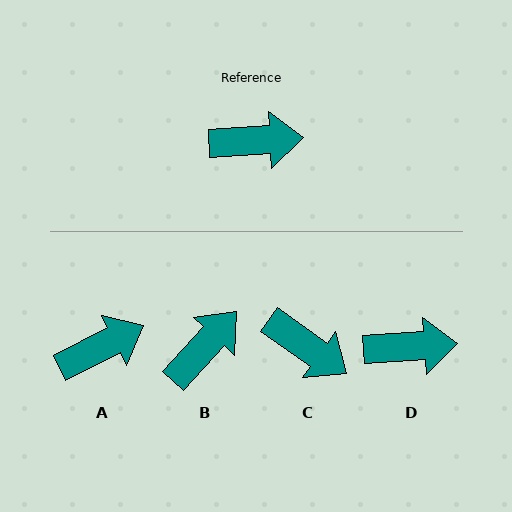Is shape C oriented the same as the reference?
No, it is off by about 38 degrees.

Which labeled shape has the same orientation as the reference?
D.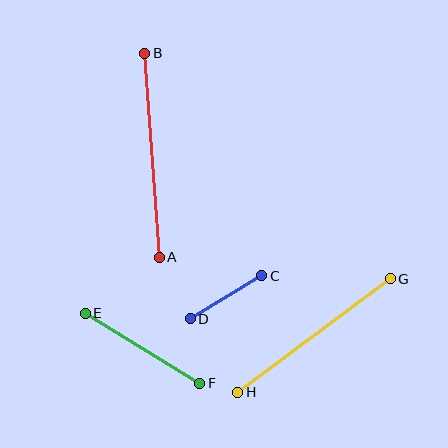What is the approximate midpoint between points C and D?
The midpoint is at approximately (226, 297) pixels.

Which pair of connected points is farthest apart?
Points A and B are farthest apart.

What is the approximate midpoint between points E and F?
The midpoint is at approximately (142, 348) pixels.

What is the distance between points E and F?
The distance is approximately 134 pixels.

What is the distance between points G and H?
The distance is approximately 190 pixels.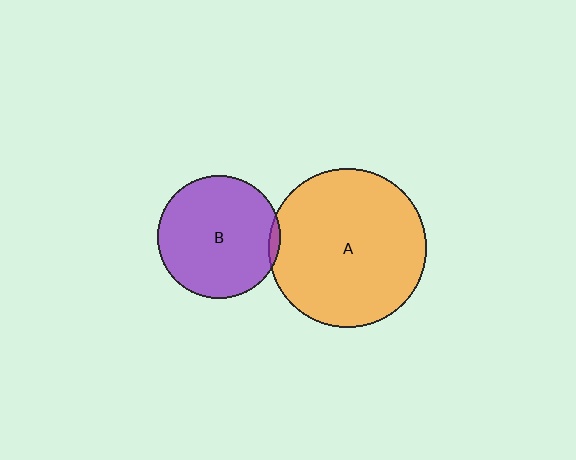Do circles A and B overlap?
Yes.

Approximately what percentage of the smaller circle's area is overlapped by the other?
Approximately 5%.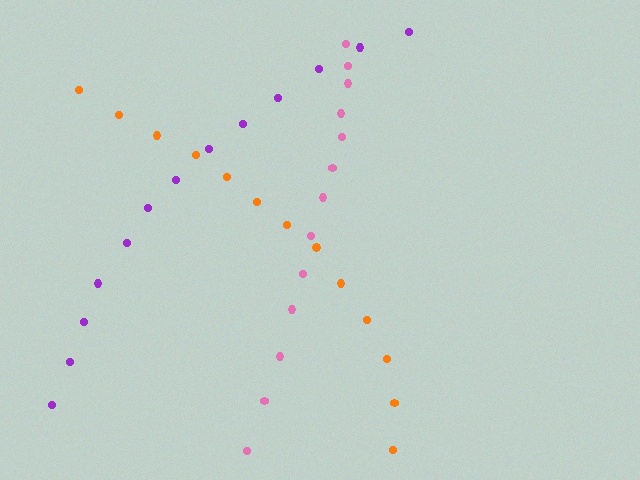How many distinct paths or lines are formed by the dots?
There are 3 distinct paths.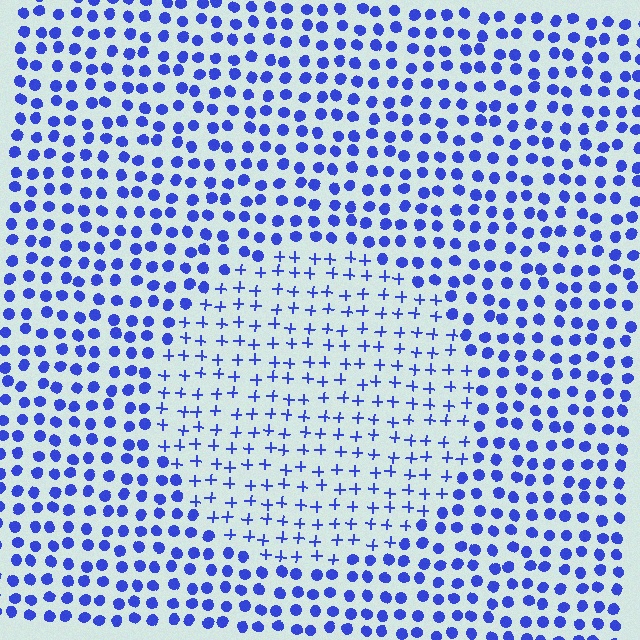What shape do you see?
I see a circle.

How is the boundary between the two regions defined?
The boundary is defined by a change in element shape: plus signs inside vs. circles outside. All elements share the same color and spacing.